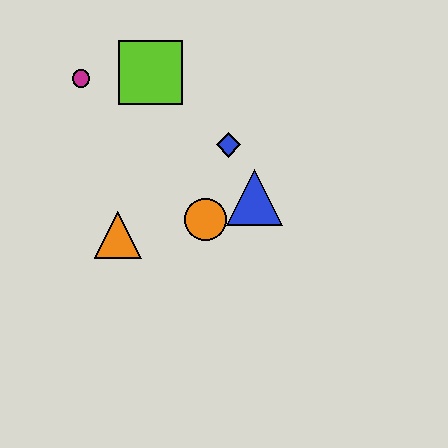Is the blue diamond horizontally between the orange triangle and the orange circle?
No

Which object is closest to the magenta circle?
The lime square is closest to the magenta circle.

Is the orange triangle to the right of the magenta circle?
Yes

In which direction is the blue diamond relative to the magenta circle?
The blue diamond is to the right of the magenta circle.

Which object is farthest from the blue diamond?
The magenta circle is farthest from the blue diamond.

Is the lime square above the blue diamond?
Yes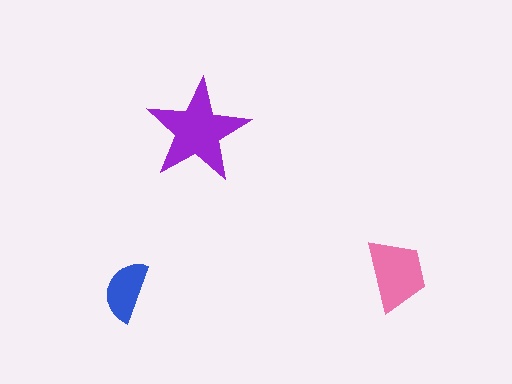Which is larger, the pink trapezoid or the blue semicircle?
The pink trapezoid.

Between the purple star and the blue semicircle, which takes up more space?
The purple star.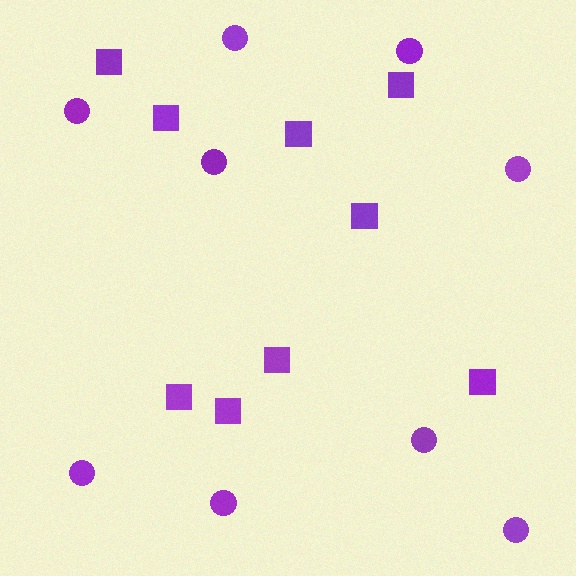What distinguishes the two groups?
There are 2 groups: one group of circles (9) and one group of squares (9).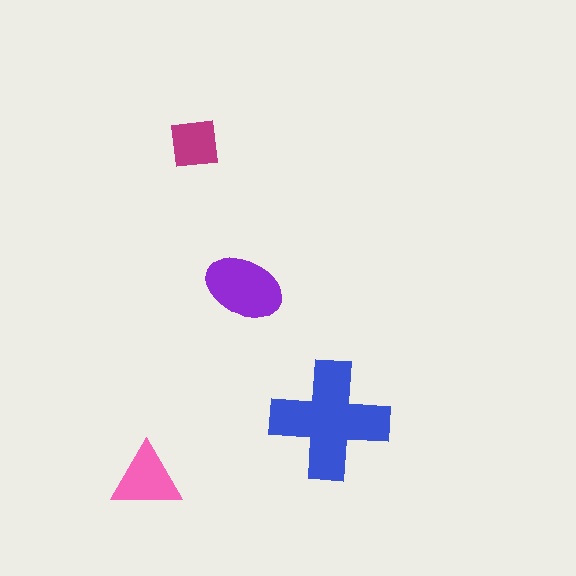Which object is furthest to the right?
The blue cross is rightmost.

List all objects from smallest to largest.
The magenta square, the pink triangle, the purple ellipse, the blue cross.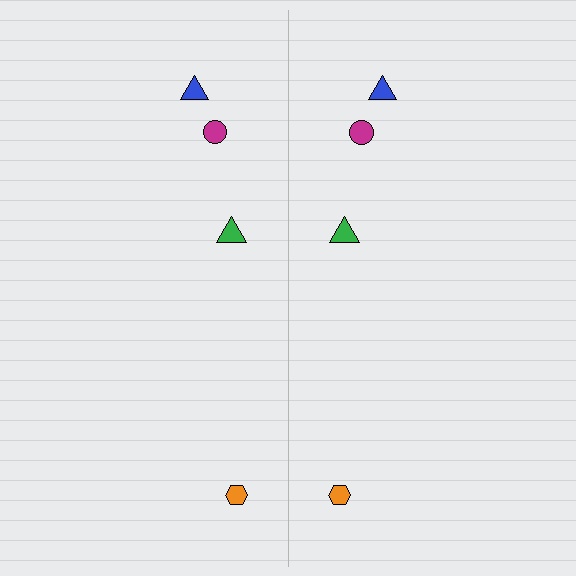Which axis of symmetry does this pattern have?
The pattern has a vertical axis of symmetry running through the center of the image.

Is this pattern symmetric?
Yes, this pattern has bilateral (reflection) symmetry.